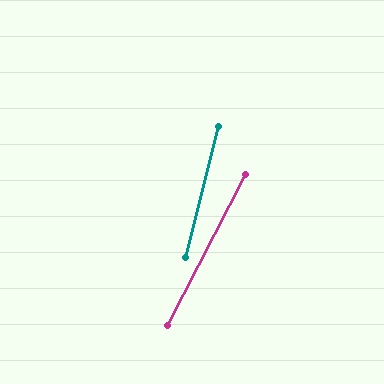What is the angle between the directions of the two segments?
Approximately 13 degrees.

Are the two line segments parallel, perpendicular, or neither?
Neither parallel nor perpendicular — they differ by about 13°.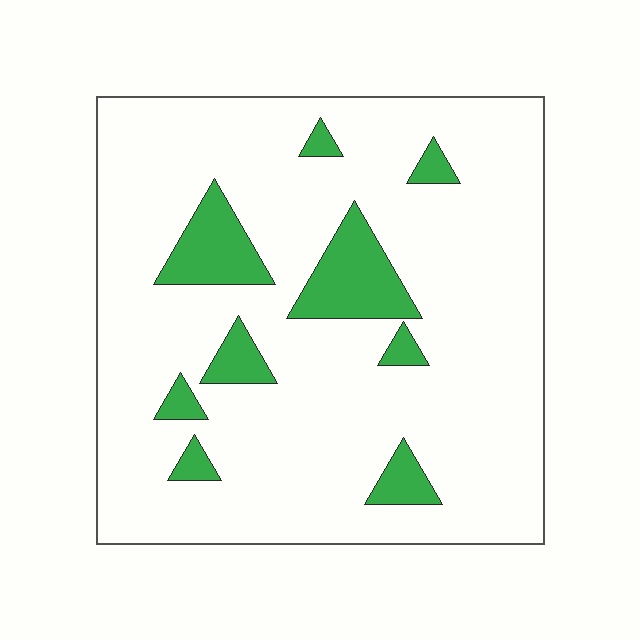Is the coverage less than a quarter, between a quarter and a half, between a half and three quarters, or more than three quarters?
Less than a quarter.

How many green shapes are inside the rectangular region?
9.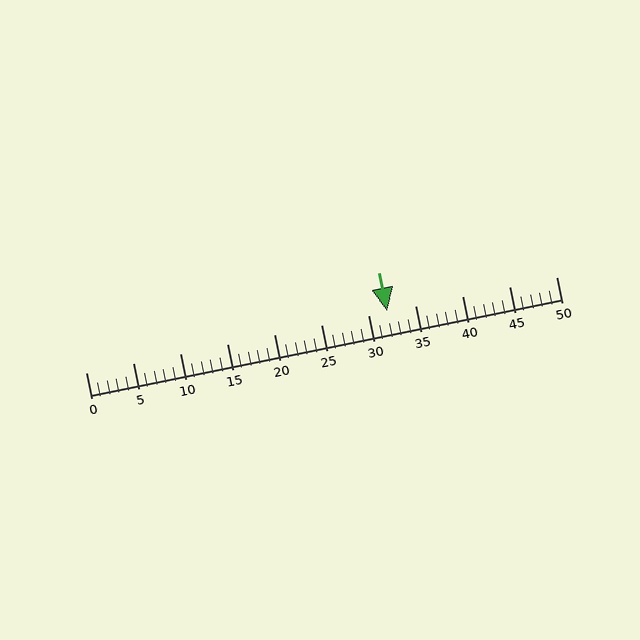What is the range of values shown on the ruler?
The ruler shows values from 0 to 50.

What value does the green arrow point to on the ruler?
The green arrow points to approximately 32.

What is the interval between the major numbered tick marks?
The major tick marks are spaced 5 units apart.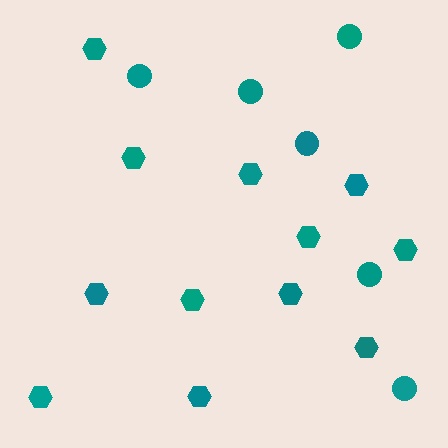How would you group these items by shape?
There are 2 groups: one group of hexagons (12) and one group of circles (6).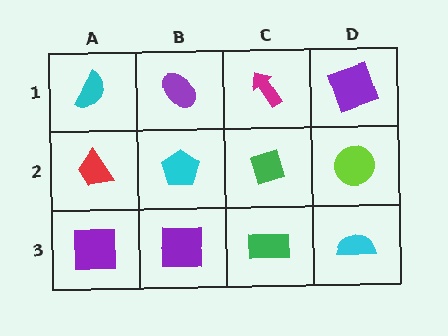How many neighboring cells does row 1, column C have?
3.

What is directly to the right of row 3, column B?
A green rectangle.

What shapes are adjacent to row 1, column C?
A green diamond (row 2, column C), a purple ellipse (row 1, column B), a purple square (row 1, column D).